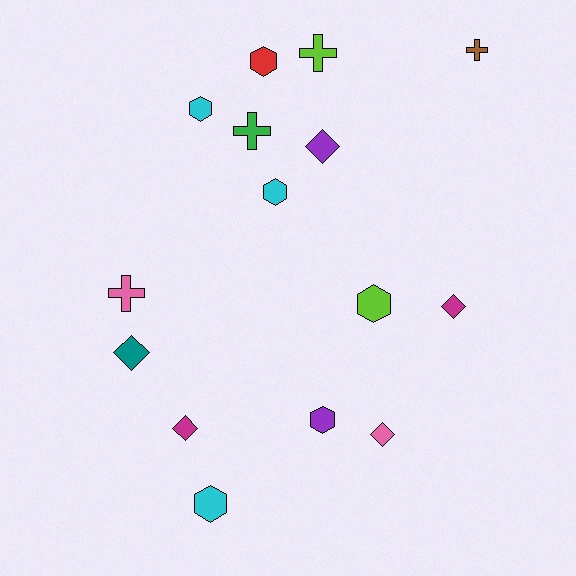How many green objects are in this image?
There is 1 green object.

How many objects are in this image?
There are 15 objects.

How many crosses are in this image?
There are 4 crosses.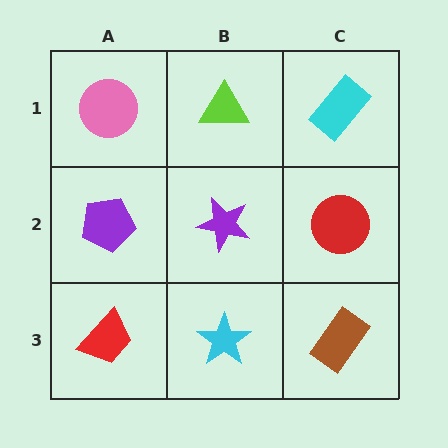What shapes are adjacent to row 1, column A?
A purple pentagon (row 2, column A), a lime triangle (row 1, column B).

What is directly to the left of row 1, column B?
A pink circle.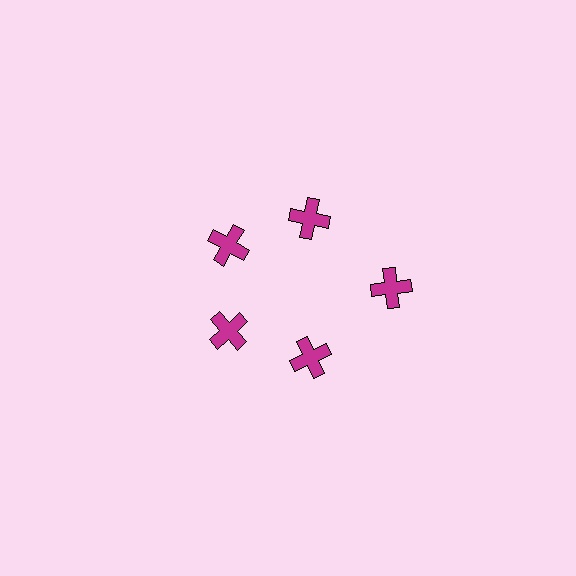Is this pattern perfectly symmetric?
No. The 5 magenta crosses are arranged in a ring, but one element near the 3 o'clock position is pushed outward from the center, breaking the 5-fold rotational symmetry.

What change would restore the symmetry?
The symmetry would be restored by moving it inward, back onto the ring so that all 5 crosses sit at equal angles and equal distance from the center.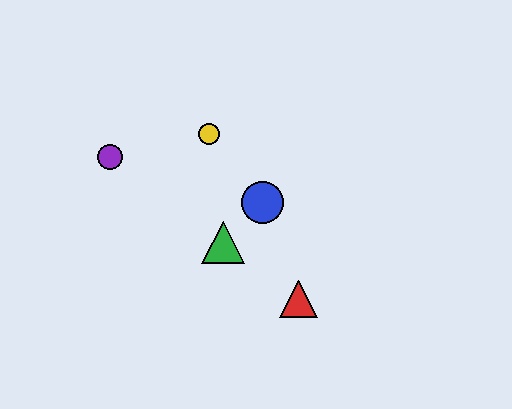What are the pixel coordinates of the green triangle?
The green triangle is at (223, 242).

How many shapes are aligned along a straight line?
3 shapes (the red triangle, the green triangle, the purple circle) are aligned along a straight line.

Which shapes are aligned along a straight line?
The red triangle, the green triangle, the purple circle are aligned along a straight line.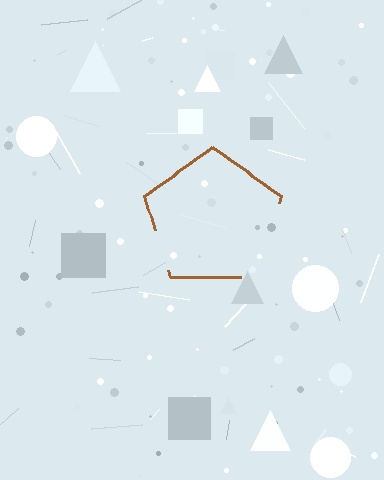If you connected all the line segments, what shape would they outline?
They would outline a pentagon.